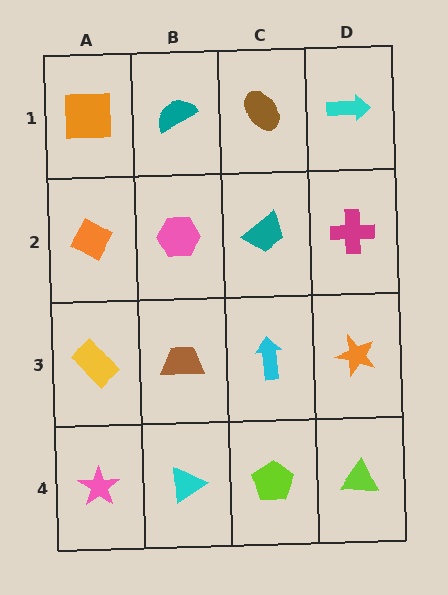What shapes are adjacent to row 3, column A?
An orange diamond (row 2, column A), a pink star (row 4, column A), a brown trapezoid (row 3, column B).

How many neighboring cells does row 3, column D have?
3.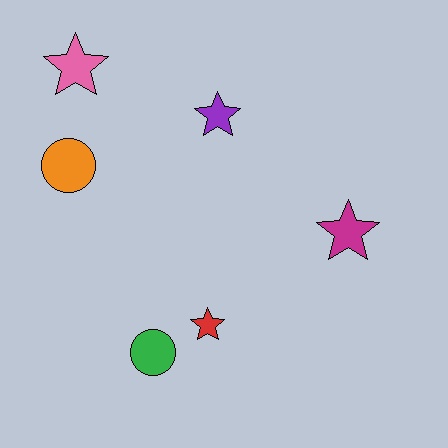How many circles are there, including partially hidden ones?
There are 2 circles.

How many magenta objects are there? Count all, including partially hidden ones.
There is 1 magenta object.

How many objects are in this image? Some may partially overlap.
There are 6 objects.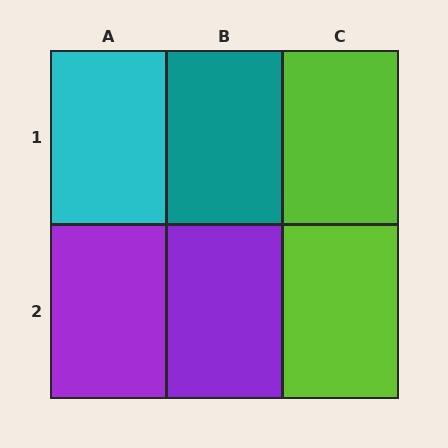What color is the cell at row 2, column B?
Purple.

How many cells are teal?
1 cell is teal.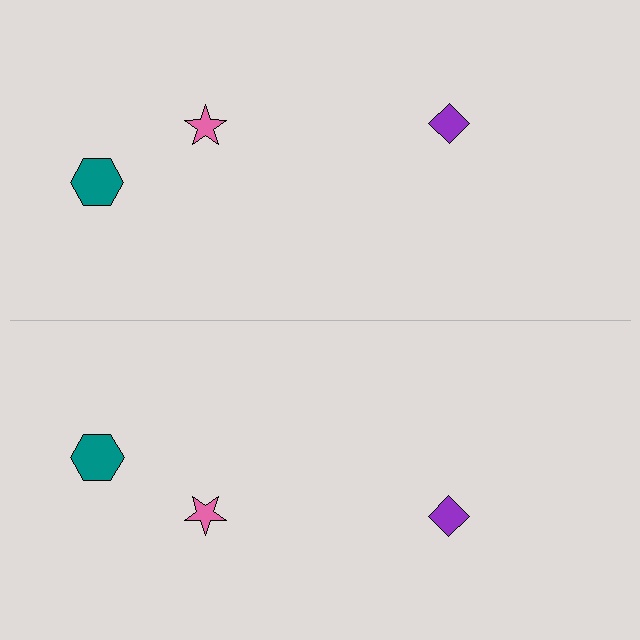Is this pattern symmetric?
Yes, this pattern has bilateral (reflection) symmetry.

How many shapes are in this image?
There are 6 shapes in this image.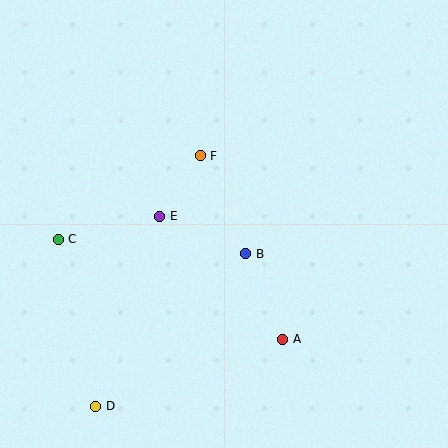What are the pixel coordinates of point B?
Point B is at (246, 254).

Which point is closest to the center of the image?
Point B at (246, 254) is closest to the center.